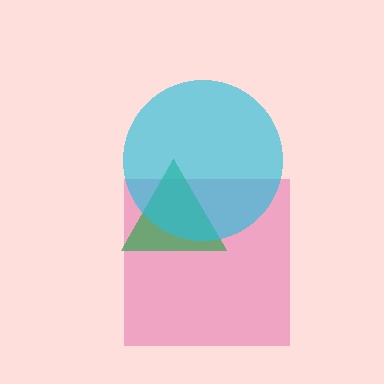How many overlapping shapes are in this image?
There are 3 overlapping shapes in the image.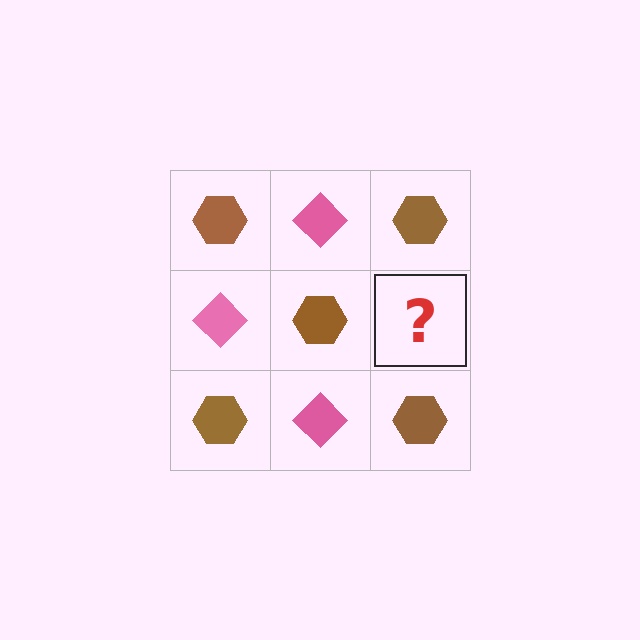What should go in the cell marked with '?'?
The missing cell should contain a pink diamond.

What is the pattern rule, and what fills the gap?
The rule is that it alternates brown hexagon and pink diamond in a checkerboard pattern. The gap should be filled with a pink diamond.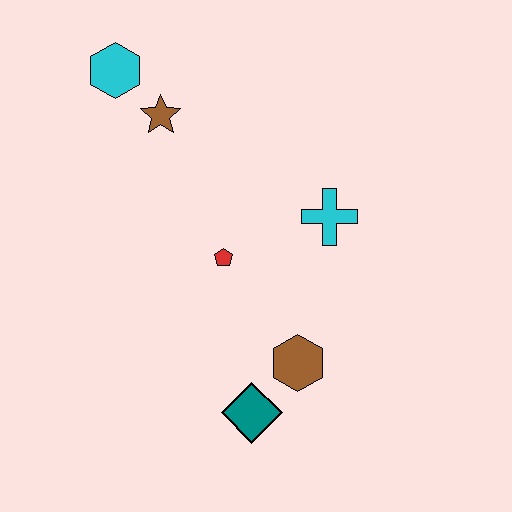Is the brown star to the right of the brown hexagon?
No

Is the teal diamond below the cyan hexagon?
Yes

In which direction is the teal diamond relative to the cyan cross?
The teal diamond is below the cyan cross.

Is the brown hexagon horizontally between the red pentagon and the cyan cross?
Yes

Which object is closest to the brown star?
The cyan hexagon is closest to the brown star.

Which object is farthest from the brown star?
The teal diamond is farthest from the brown star.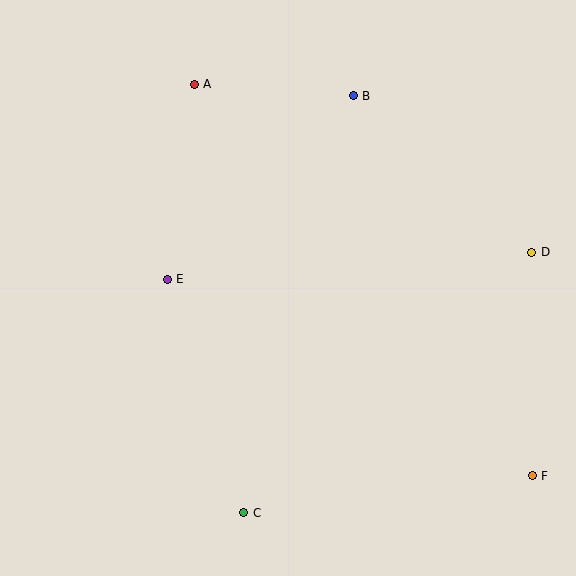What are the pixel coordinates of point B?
Point B is at (353, 96).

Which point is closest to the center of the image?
Point E at (167, 279) is closest to the center.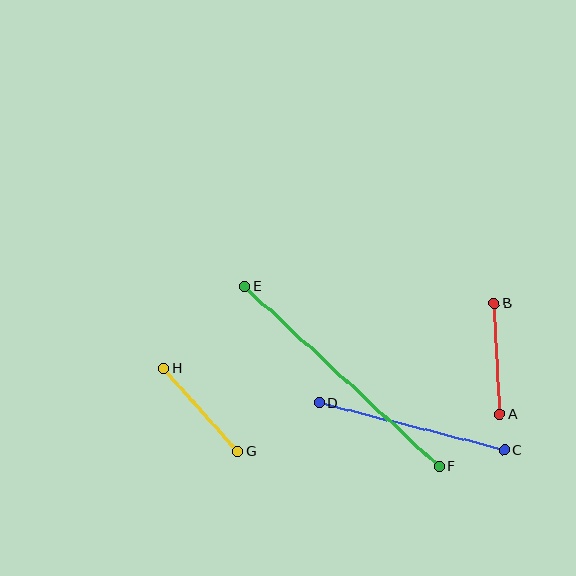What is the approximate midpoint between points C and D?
The midpoint is at approximately (412, 427) pixels.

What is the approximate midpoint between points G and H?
The midpoint is at approximately (201, 410) pixels.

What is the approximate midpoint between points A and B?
The midpoint is at approximately (497, 359) pixels.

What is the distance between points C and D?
The distance is approximately 191 pixels.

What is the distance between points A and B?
The distance is approximately 111 pixels.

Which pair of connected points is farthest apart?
Points E and F are farthest apart.